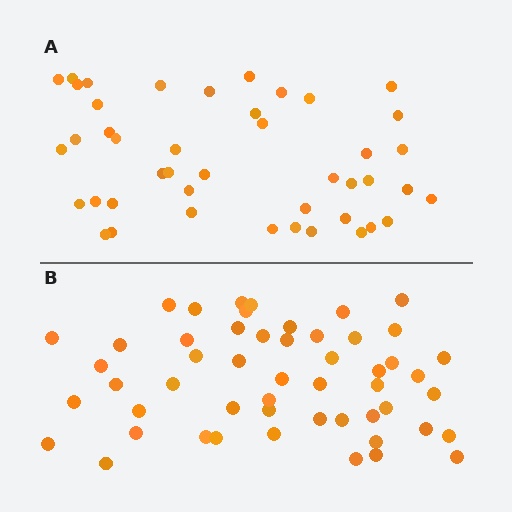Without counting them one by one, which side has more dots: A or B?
Region B (the bottom region) has more dots.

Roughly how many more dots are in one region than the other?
Region B has roughly 8 or so more dots than region A.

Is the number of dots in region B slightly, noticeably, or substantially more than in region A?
Region B has only slightly more — the two regions are fairly close. The ratio is roughly 1.2 to 1.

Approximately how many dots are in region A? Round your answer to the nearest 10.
About 40 dots. (The exact count is 44, which rounds to 40.)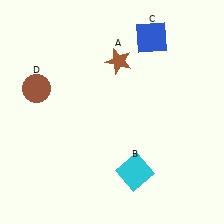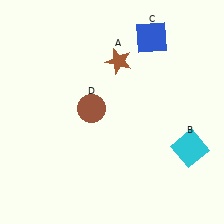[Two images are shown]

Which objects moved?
The objects that moved are: the cyan square (B), the brown circle (D).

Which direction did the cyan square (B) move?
The cyan square (B) moved right.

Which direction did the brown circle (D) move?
The brown circle (D) moved right.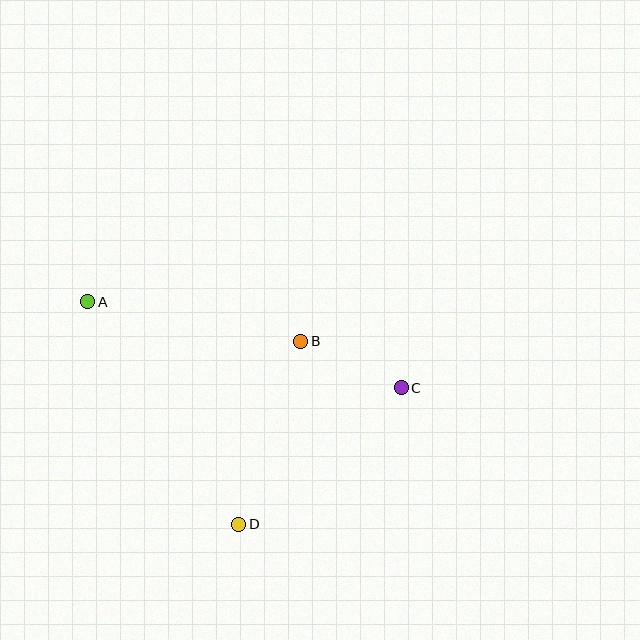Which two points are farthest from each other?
Points A and C are farthest from each other.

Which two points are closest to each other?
Points B and C are closest to each other.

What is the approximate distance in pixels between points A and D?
The distance between A and D is approximately 269 pixels.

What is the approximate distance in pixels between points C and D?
The distance between C and D is approximately 212 pixels.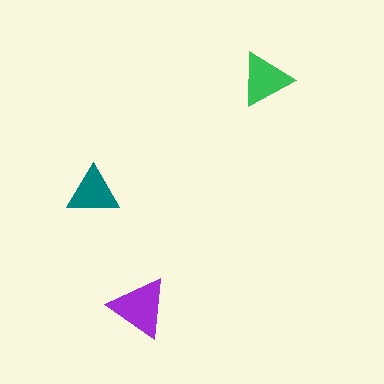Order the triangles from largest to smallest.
the purple one, the green one, the teal one.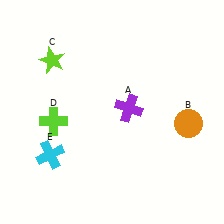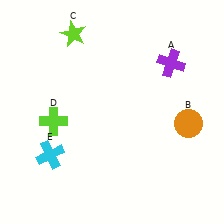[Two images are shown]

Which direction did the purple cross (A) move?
The purple cross (A) moved up.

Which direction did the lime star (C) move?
The lime star (C) moved up.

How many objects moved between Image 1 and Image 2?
2 objects moved between the two images.